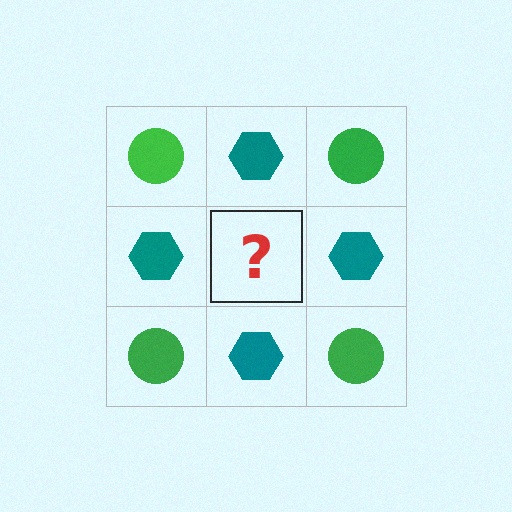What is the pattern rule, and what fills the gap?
The rule is that it alternates green circle and teal hexagon in a checkerboard pattern. The gap should be filled with a green circle.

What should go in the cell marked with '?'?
The missing cell should contain a green circle.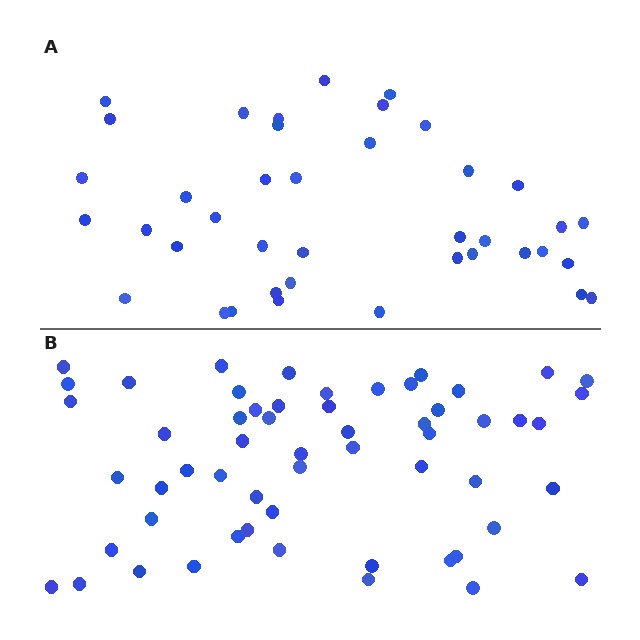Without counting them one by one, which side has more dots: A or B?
Region B (the bottom region) has more dots.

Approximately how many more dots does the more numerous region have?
Region B has approximately 15 more dots than region A.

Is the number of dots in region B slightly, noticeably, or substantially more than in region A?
Region B has noticeably more, but not dramatically so. The ratio is roughly 1.4 to 1.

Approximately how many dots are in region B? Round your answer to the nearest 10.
About 60 dots. (The exact count is 57, which rounds to 60.)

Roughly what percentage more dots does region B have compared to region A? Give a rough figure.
About 40% more.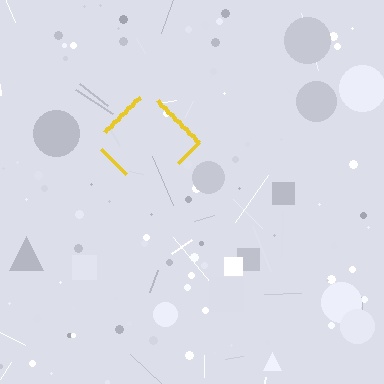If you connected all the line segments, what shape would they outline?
They would outline a diamond.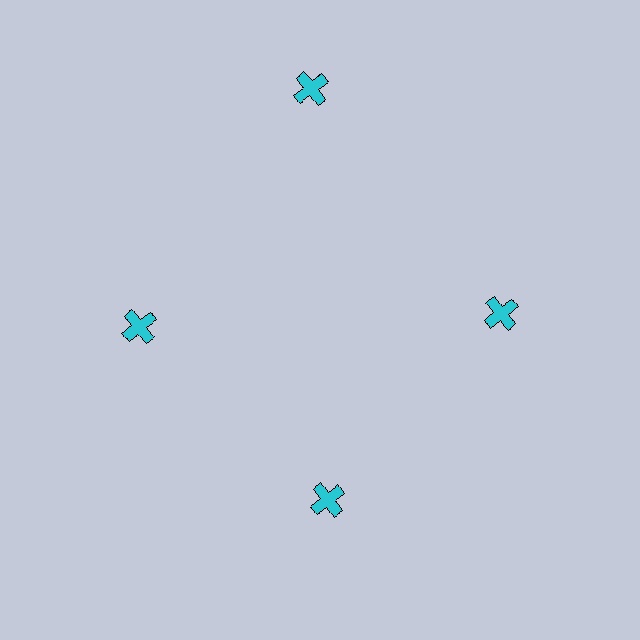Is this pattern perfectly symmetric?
No. The 4 cyan crosses are arranged in a ring, but one element near the 12 o'clock position is pushed outward from the center, breaking the 4-fold rotational symmetry.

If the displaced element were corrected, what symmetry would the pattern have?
It would have 4-fold rotational symmetry — the pattern would map onto itself every 90 degrees.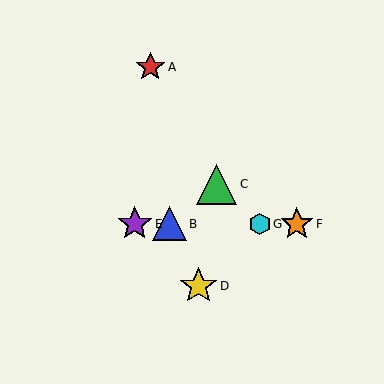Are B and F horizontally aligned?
Yes, both are at y≈224.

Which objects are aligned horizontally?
Objects B, E, F, G are aligned horizontally.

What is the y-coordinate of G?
Object G is at y≈224.